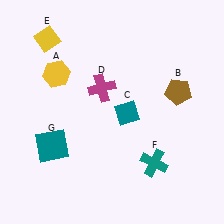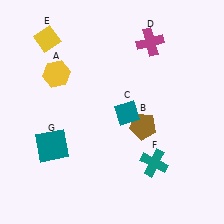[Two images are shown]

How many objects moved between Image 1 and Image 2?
2 objects moved between the two images.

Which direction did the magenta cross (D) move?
The magenta cross (D) moved right.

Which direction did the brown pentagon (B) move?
The brown pentagon (B) moved left.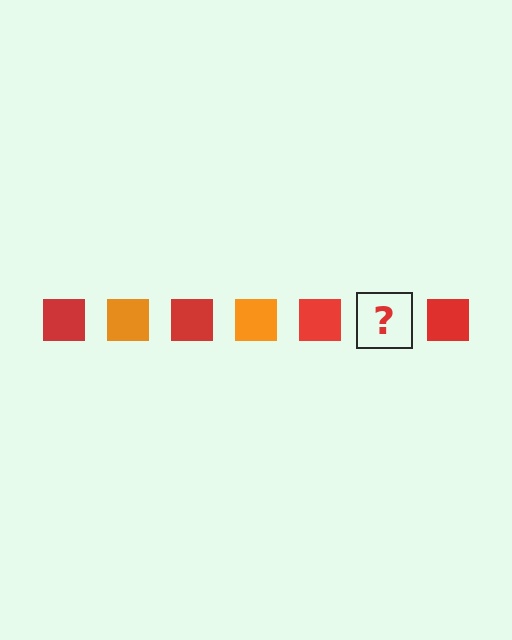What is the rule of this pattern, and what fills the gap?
The rule is that the pattern cycles through red, orange squares. The gap should be filled with an orange square.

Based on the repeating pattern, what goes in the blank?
The blank should be an orange square.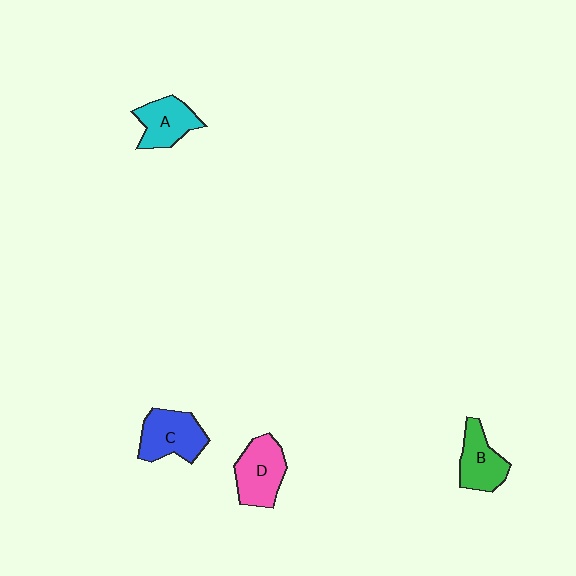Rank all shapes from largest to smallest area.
From largest to smallest: D (pink), C (blue), A (cyan), B (green).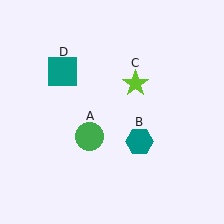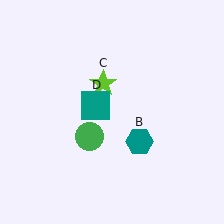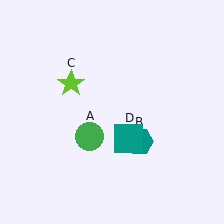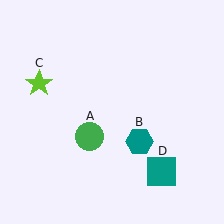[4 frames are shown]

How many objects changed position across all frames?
2 objects changed position: lime star (object C), teal square (object D).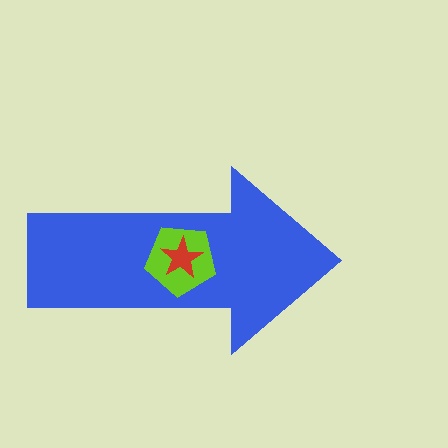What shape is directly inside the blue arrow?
The lime pentagon.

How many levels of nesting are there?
3.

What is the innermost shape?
The red star.